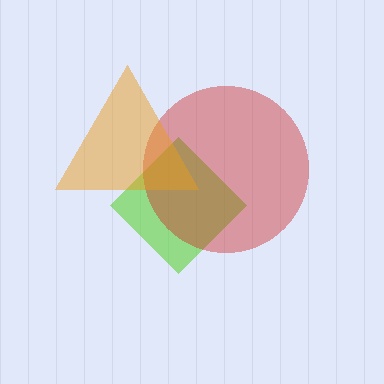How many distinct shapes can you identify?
There are 3 distinct shapes: a lime diamond, a red circle, an orange triangle.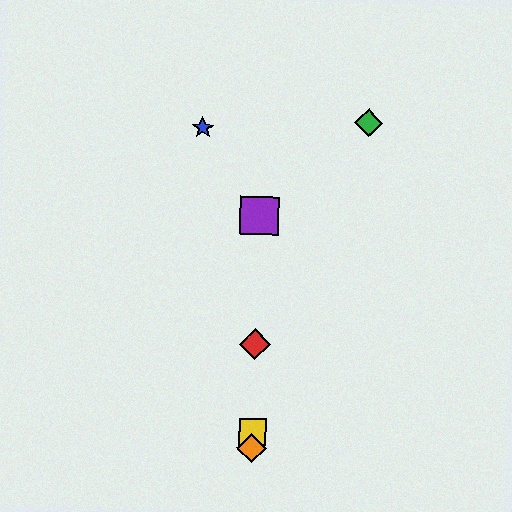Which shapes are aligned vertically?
The red diamond, the yellow square, the purple square, the orange diamond are aligned vertically.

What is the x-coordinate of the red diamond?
The red diamond is at x≈255.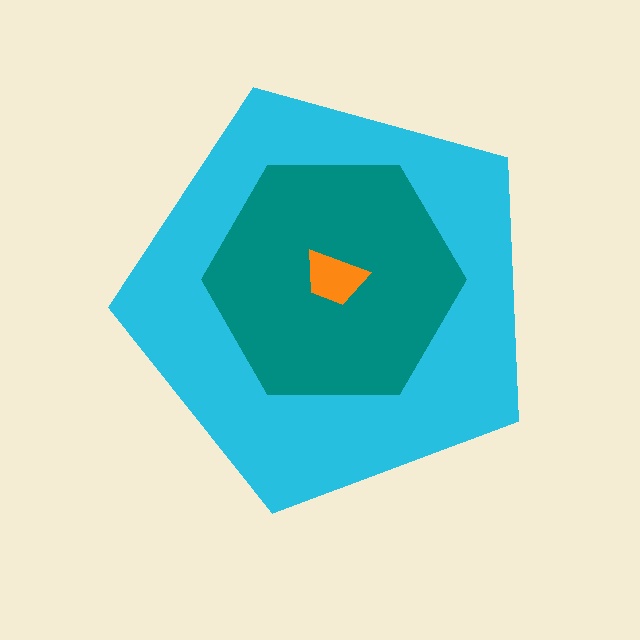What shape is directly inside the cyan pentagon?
The teal hexagon.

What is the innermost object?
The orange trapezoid.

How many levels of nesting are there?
3.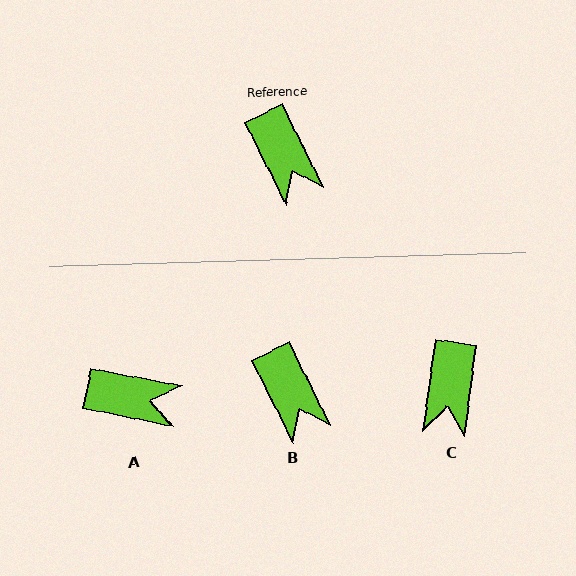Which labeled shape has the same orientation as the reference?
B.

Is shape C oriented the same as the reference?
No, it is off by about 33 degrees.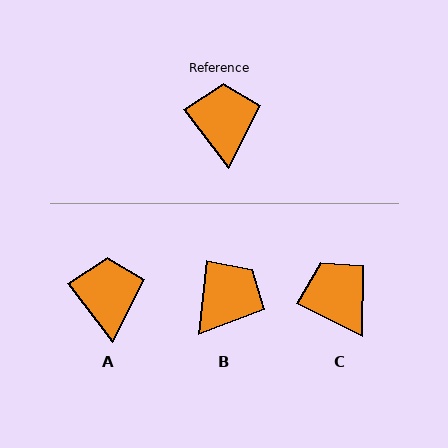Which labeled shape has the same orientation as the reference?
A.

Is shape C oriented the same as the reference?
No, it is off by about 26 degrees.